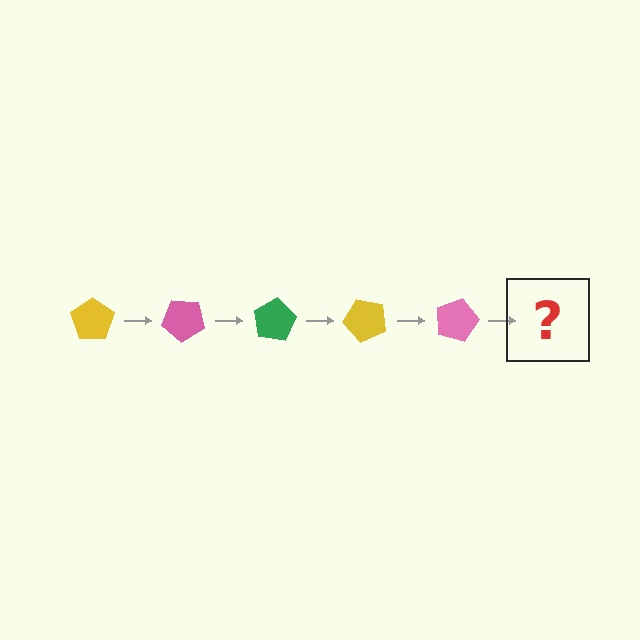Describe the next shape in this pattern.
It should be a green pentagon, rotated 200 degrees from the start.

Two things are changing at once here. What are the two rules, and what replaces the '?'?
The two rules are that it rotates 40 degrees each step and the color cycles through yellow, pink, and green. The '?' should be a green pentagon, rotated 200 degrees from the start.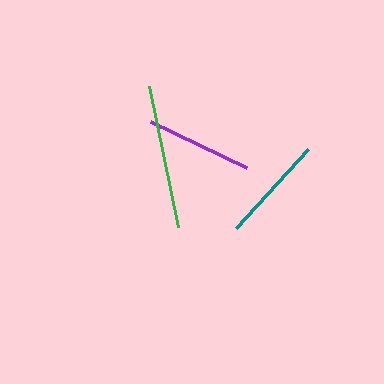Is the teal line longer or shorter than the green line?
The green line is longer than the teal line.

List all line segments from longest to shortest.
From longest to shortest: green, teal, purple.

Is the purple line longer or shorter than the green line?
The green line is longer than the purple line.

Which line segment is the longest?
The green line is the longest at approximately 143 pixels.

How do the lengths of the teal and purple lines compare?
The teal and purple lines are approximately the same length.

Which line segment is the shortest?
The purple line is the shortest at approximately 106 pixels.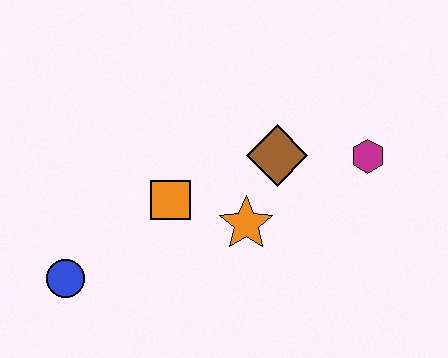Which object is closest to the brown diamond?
The orange star is closest to the brown diamond.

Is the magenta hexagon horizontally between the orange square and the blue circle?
No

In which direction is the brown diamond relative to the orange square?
The brown diamond is to the right of the orange square.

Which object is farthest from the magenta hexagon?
The blue circle is farthest from the magenta hexagon.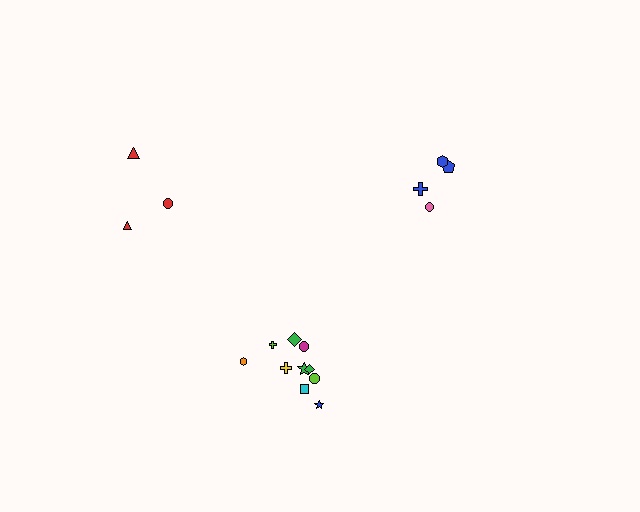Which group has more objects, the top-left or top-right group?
The top-right group.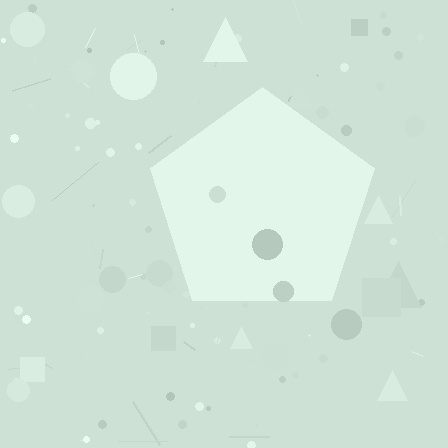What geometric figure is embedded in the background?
A pentagon is embedded in the background.